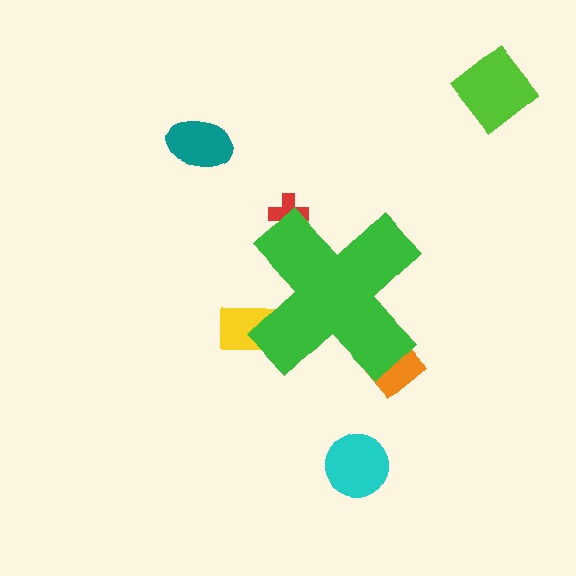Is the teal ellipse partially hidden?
No, the teal ellipse is fully visible.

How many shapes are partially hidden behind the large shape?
3 shapes are partially hidden.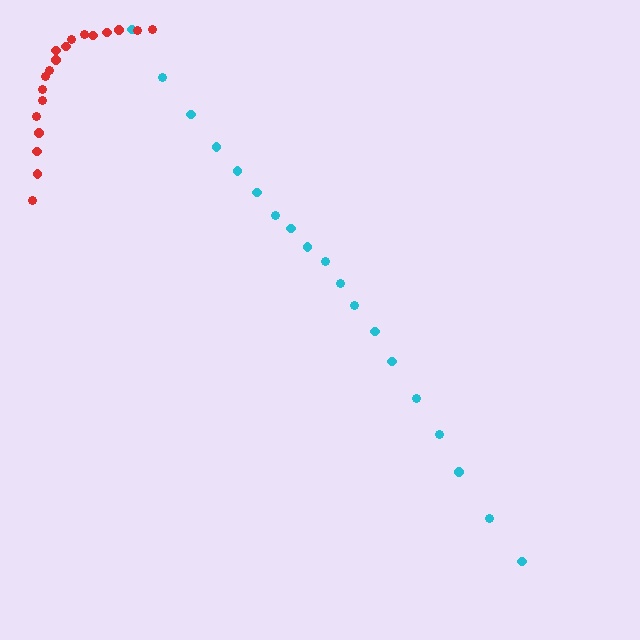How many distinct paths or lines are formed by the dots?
There are 2 distinct paths.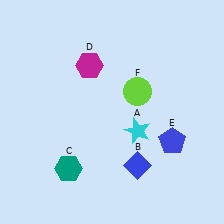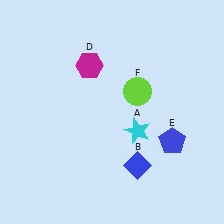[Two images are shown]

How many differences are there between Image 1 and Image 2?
There is 1 difference between the two images.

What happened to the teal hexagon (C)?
The teal hexagon (C) was removed in Image 2. It was in the bottom-left area of Image 1.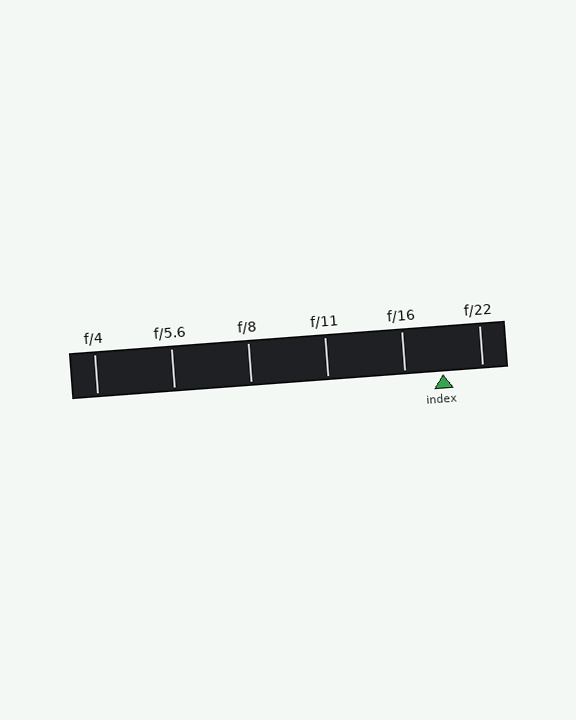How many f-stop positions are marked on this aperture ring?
There are 6 f-stop positions marked.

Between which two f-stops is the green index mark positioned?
The index mark is between f/16 and f/22.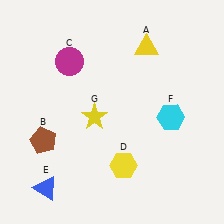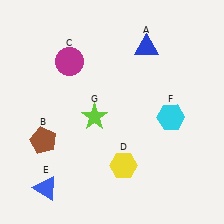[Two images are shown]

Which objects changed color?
A changed from yellow to blue. G changed from yellow to lime.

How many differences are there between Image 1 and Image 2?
There are 2 differences between the two images.